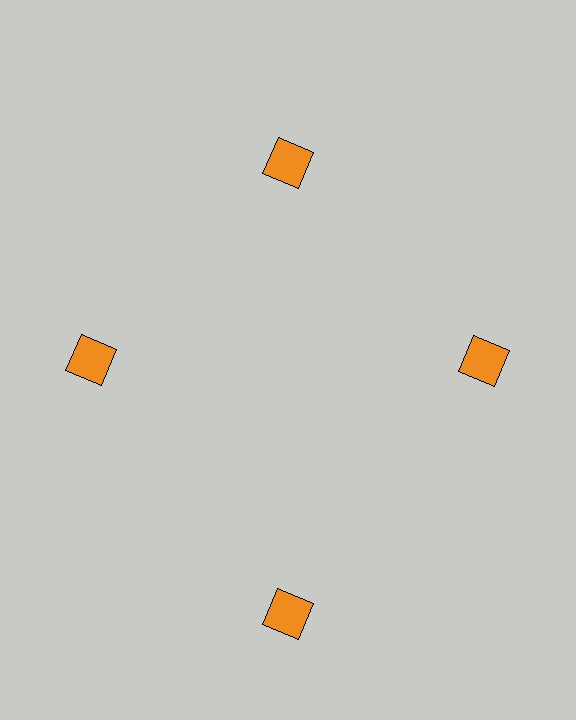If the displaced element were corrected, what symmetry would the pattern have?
It would have 4-fold rotational symmetry — the pattern would map onto itself every 90 degrees.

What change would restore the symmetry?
The symmetry would be restored by moving it inward, back onto the ring so that all 4 squares sit at equal angles and equal distance from the center.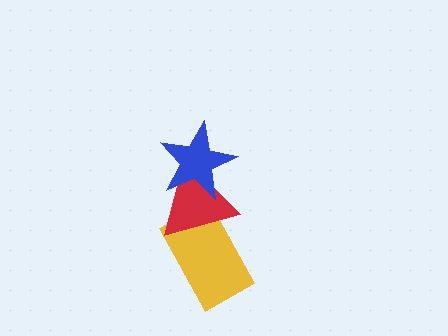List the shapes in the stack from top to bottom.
From top to bottom: the blue star, the red triangle, the yellow rectangle.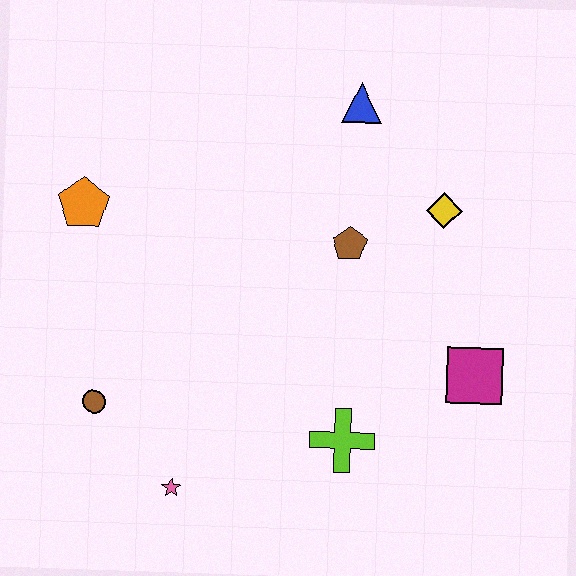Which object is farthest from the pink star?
The blue triangle is farthest from the pink star.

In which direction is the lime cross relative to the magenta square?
The lime cross is to the left of the magenta square.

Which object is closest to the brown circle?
The pink star is closest to the brown circle.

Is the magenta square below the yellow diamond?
Yes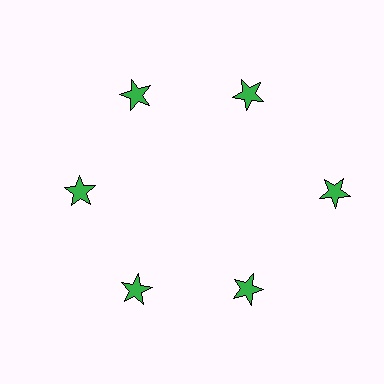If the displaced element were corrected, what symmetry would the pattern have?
It would have 6-fold rotational symmetry — the pattern would map onto itself every 60 degrees.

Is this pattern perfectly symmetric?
No. The 6 green stars are arranged in a ring, but one element near the 3 o'clock position is pushed outward from the center, breaking the 6-fold rotational symmetry.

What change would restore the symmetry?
The symmetry would be restored by moving it inward, back onto the ring so that all 6 stars sit at equal angles and equal distance from the center.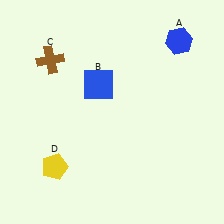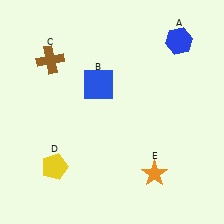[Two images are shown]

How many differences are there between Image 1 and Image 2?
There is 1 difference between the two images.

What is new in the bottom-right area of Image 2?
An orange star (E) was added in the bottom-right area of Image 2.